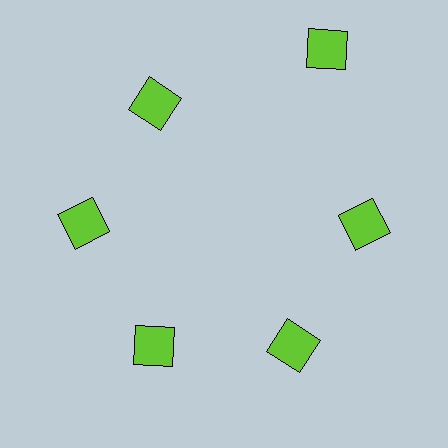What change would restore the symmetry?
The symmetry would be restored by moving it inward, back onto the ring so that all 6 squares sit at equal angles and equal distance from the center.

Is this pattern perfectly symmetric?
No. The 6 lime squares are arranged in a ring, but one element near the 1 o'clock position is pushed outward from the center, breaking the 6-fold rotational symmetry.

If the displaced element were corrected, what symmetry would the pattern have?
It would have 6-fold rotational symmetry — the pattern would map onto itself every 60 degrees.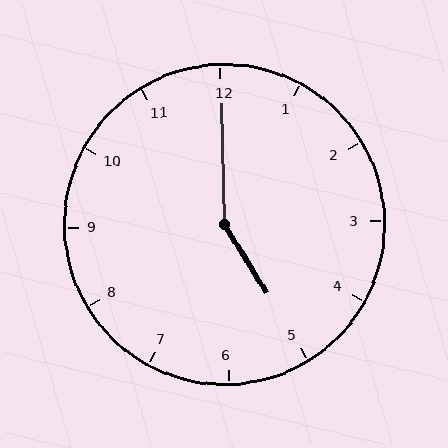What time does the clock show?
5:00.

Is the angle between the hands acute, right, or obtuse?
It is obtuse.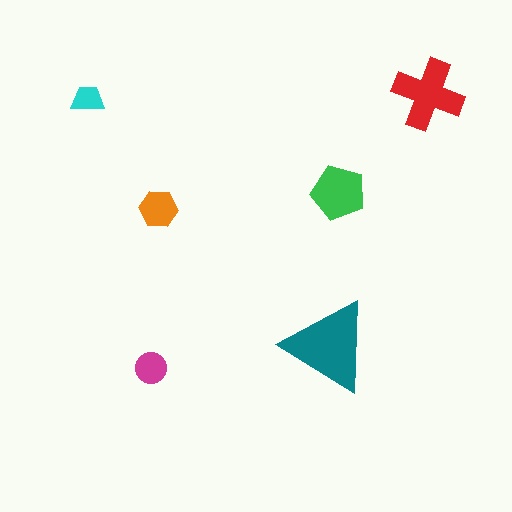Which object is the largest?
The teal triangle.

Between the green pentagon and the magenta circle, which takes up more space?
The green pentagon.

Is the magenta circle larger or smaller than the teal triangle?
Smaller.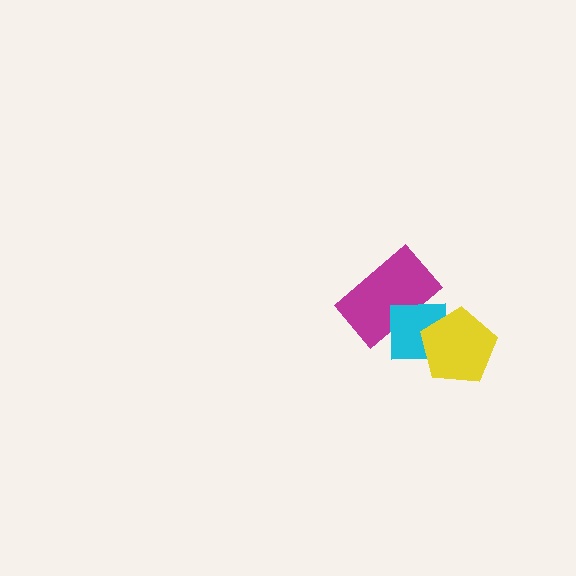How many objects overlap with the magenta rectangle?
1 object overlaps with the magenta rectangle.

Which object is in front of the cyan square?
The yellow pentagon is in front of the cyan square.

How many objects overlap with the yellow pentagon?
1 object overlaps with the yellow pentagon.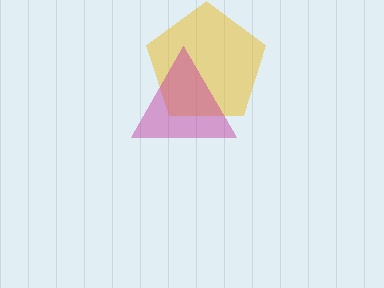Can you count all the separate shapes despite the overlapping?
Yes, there are 2 separate shapes.